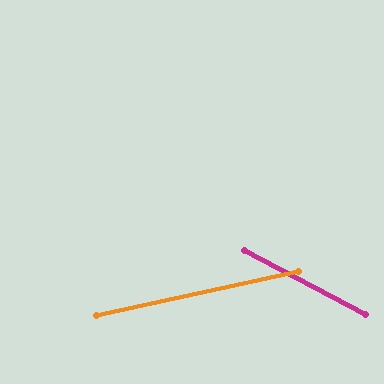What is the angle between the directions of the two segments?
Approximately 40 degrees.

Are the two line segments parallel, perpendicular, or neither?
Neither parallel nor perpendicular — they differ by about 40°.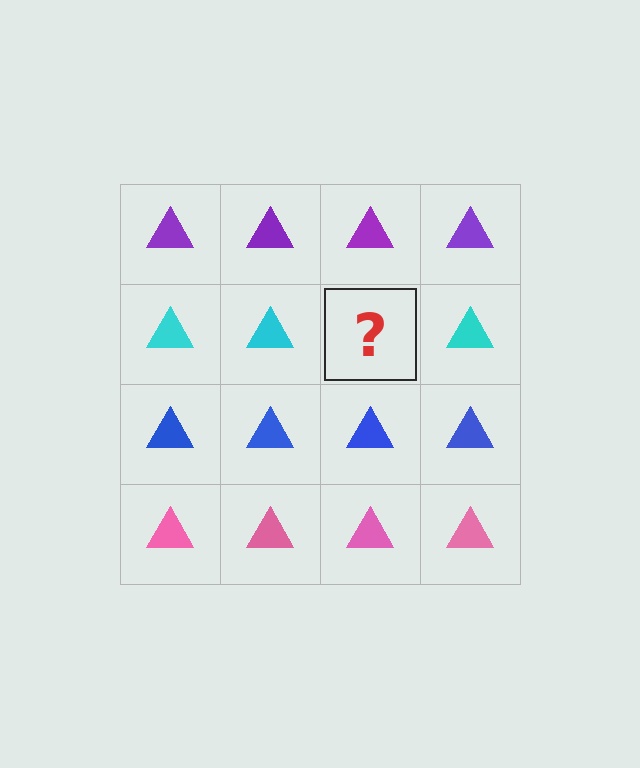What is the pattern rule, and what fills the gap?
The rule is that each row has a consistent color. The gap should be filled with a cyan triangle.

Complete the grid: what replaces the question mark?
The question mark should be replaced with a cyan triangle.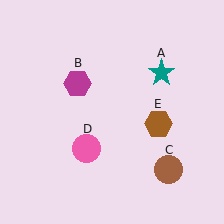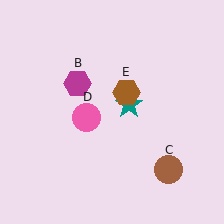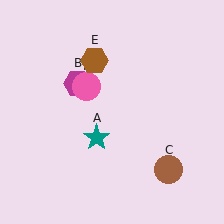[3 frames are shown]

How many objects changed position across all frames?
3 objects changed position: teal star (object A), pink circle (object D), brown hexagon (object E).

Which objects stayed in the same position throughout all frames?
Magenta hexagon (object B) and brown circle (object C) remained stationary.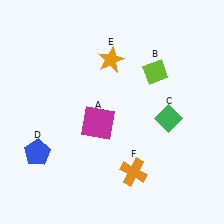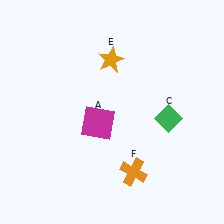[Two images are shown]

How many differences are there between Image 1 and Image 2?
There are 2 differences between the two images.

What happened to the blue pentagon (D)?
The blue pentagon (D) was removed in Image 2. It was in the bottom-left area of Image 1.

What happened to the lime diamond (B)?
The lime diamond (B) was removed in Image 2. It was in the top-right area of Image 1.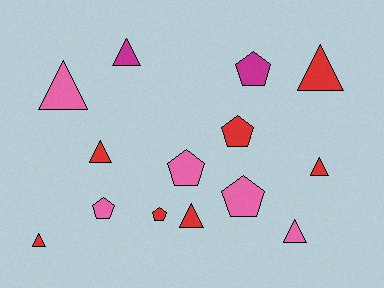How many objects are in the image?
There are 14 objects.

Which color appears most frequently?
Red, with 7 objects.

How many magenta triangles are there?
There is 1 magenta triangle.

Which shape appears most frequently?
Triangle, with 8 objects.